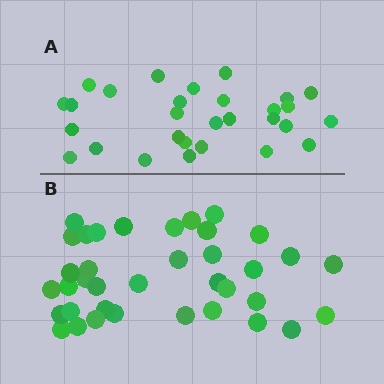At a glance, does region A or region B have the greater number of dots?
Region B (the bottom region) has more dots.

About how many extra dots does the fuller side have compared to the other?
Region B has roughly 8 or so more dots than region A.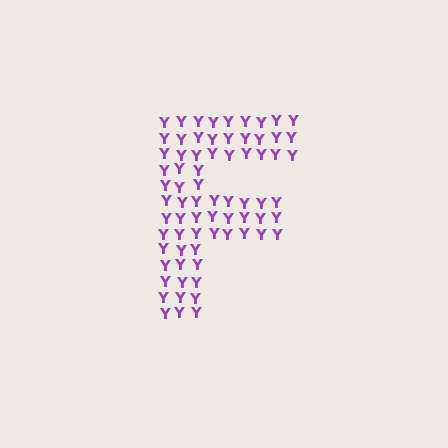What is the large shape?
The large shape is the letter F.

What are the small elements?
The small elements are letter Y's.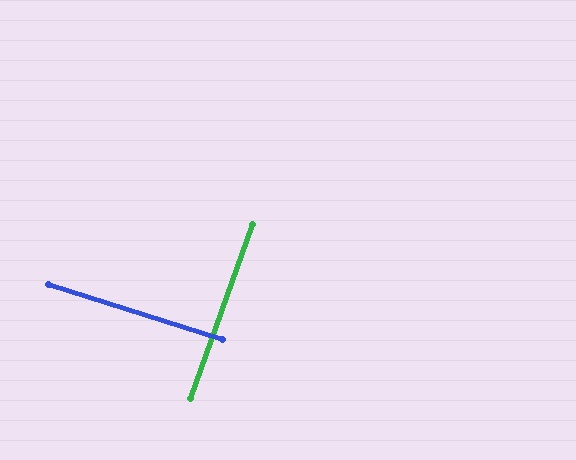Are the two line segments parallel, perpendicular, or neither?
Perpendicular — they meet at approximately 88°.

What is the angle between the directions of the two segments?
Approximately 88 degrees.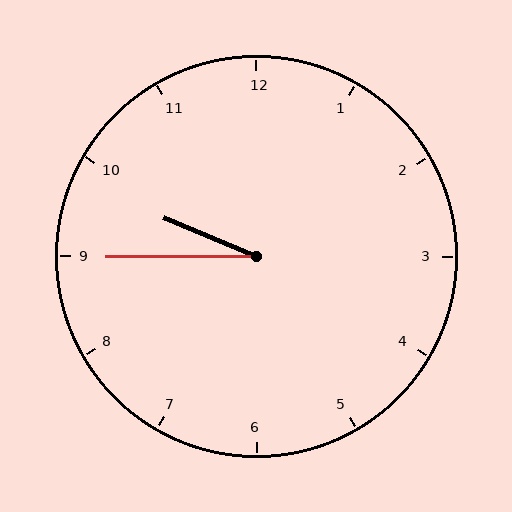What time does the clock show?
9:45.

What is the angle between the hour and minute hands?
Approximately 22 degrees.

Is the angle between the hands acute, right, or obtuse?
It is acute.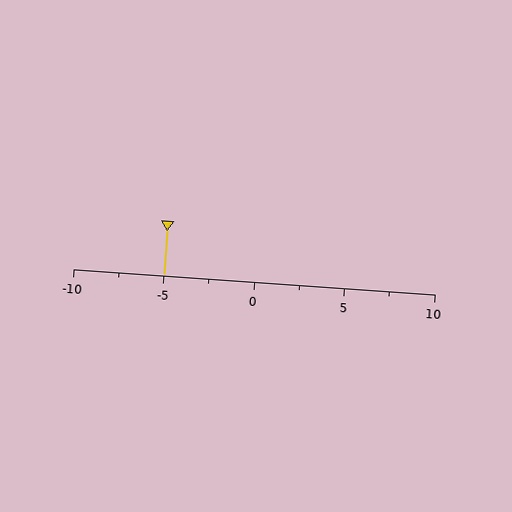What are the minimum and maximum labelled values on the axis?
The axis runs from -10 to 10.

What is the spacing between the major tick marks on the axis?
The major ticks are spaced 5 apart.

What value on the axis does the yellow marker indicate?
The marker indicates approximately -5.